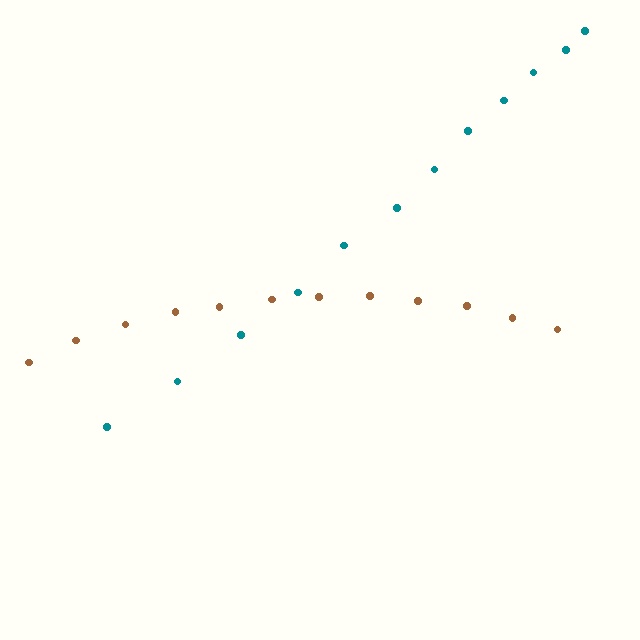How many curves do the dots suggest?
There are 2 distinct paths.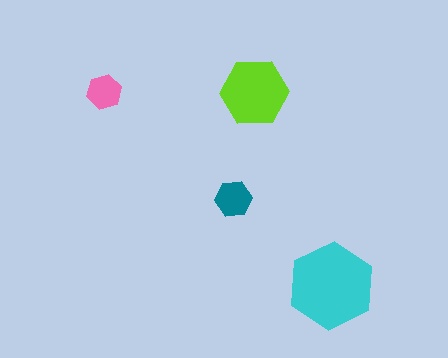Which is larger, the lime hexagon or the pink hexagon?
The lime one.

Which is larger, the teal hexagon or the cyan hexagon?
The cyan one.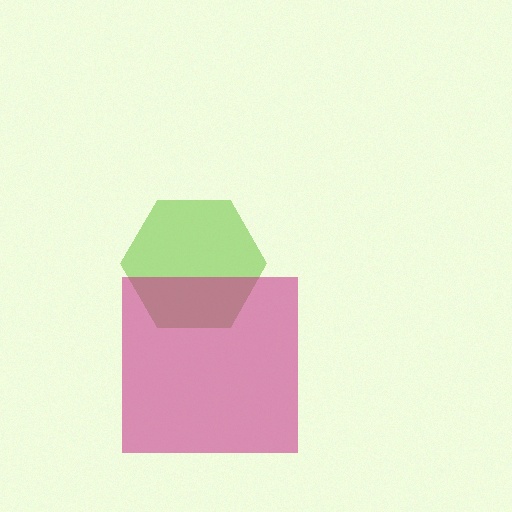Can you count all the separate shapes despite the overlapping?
Yes, there are 2 separate shapes.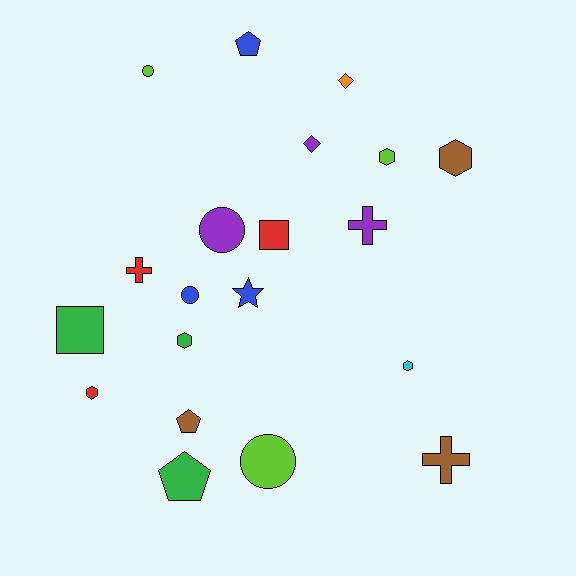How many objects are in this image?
There are 20 objects.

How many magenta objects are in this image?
There are no magenta objects.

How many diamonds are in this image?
There are 2 diamonds.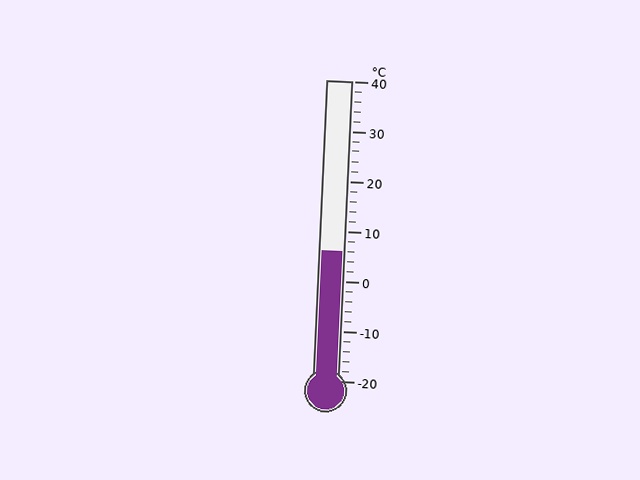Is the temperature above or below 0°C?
The temperature is above 0°C.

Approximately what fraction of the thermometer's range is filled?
The thermometer is filled to approximately 45% of its range.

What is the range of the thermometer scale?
The thermometer scale ranges from -20°C to 40°C.